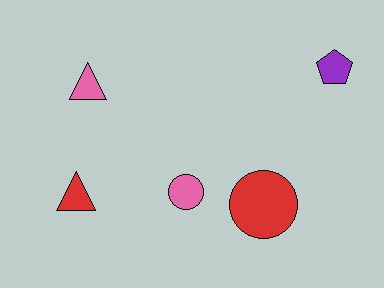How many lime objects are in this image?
There are no lime objects.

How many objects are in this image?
There are 5 objects.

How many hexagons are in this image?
There are no hexagons.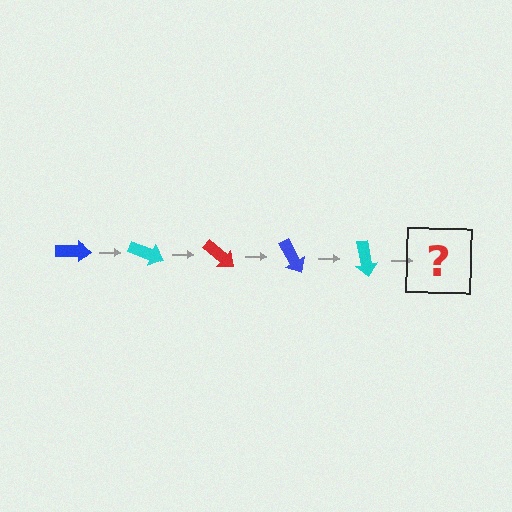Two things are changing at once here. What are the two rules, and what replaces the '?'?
The two rules are that it rotates 20 degrees each step and the color cycles through blue, cyan, and red. The '?' should be a red arrow, rotated 100 degrees from the start.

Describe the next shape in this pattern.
It should be a red arrow, rotated 100 degrees from the start.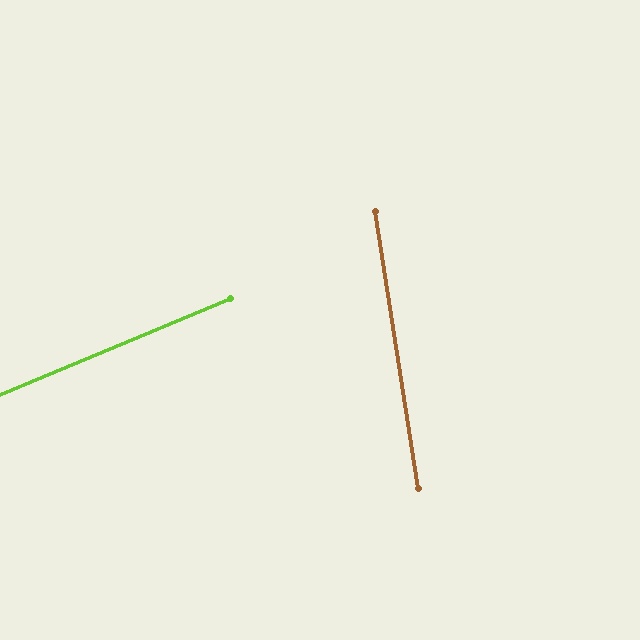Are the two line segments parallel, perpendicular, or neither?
Neither parallel nor perpendicular — they differ by about 76°.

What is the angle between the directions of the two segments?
Approximately 76 degrees.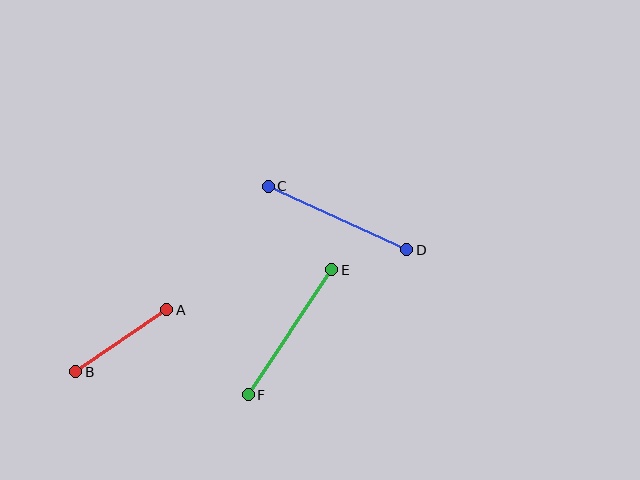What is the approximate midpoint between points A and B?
The midpoint is at approximately (121, 341) pixels.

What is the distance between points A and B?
The distance is approximately 110 pixels.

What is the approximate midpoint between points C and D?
The midpoint is at approximately (337, 218) pixels.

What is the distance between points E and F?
The distance is approximately 150 pixels.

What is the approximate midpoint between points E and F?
The midpoint is at approximately (290, 332) pixels.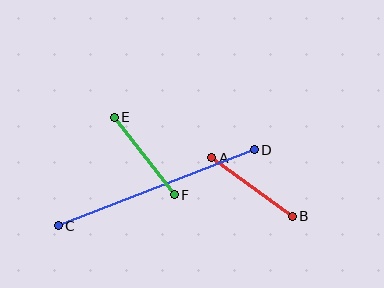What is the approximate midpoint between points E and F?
The midpoint is at approximately (144, 156) pixels.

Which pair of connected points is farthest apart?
Points C and D are farthest apart.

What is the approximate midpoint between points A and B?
The midpoint is at approximately (252, 187) pixels.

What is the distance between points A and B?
The distance is approximately 99 pixels.